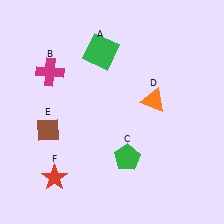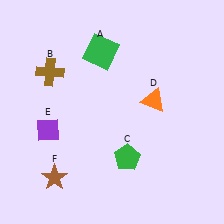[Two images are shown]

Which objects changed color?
B changed from magenta to brown. E changed from brown to purple. F changed from red to brown.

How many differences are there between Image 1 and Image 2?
There are 3 differences between the two images.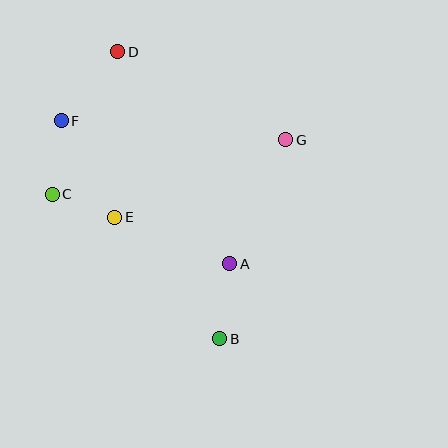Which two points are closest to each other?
Points C and E are closest to each other.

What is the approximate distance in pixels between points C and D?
The distance between C and D is approximately 157 pixels.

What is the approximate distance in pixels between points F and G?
The distance between F and G is approximately 225 pixels.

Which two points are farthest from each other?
Points B and D are farthest from each other.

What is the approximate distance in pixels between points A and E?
The distance between A and E is approximately 124 pixels.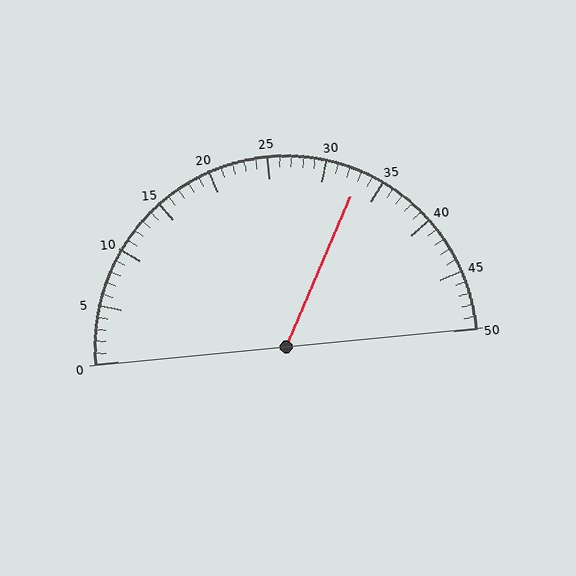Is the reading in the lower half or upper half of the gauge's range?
The reading is in the upper half of the range (0 to 50).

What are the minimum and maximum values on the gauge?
The gauge ranges from 0 to 50.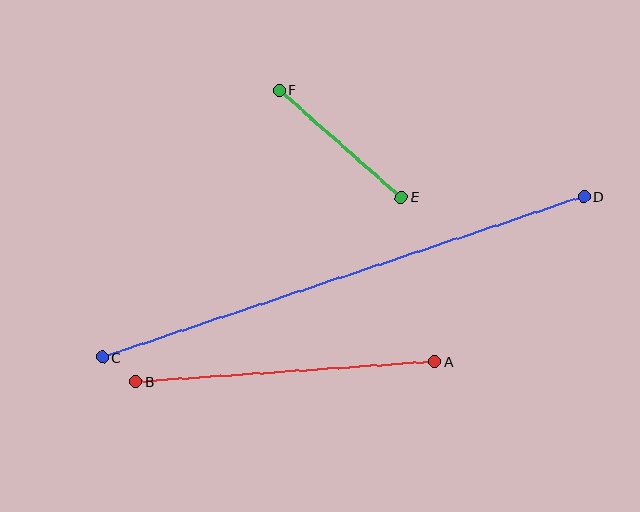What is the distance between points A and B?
The distance is approximately 300 pixels.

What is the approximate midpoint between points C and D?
The midpoint is at approximately (343, 277) pixels.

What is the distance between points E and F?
The distance is approximately 162 pixels.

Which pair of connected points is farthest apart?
Points C and D are farthest apart.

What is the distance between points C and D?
The distance is approximately 508 pixels.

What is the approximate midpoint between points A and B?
The midpoint is at approximately (285, 372) pixels.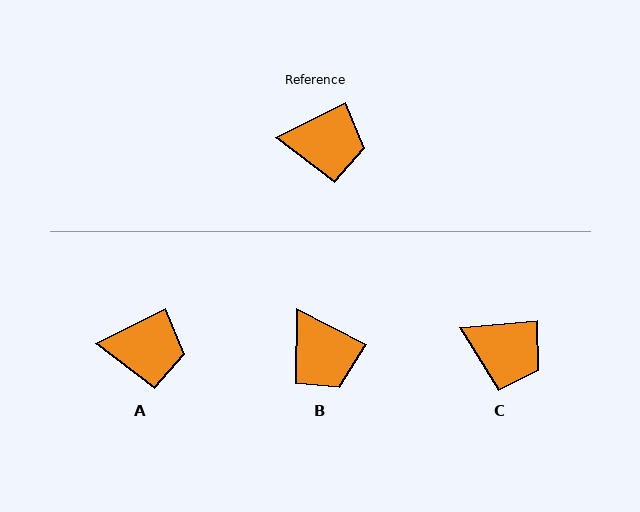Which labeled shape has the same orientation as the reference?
A.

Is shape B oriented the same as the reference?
No, it is off by about 54 degrees.